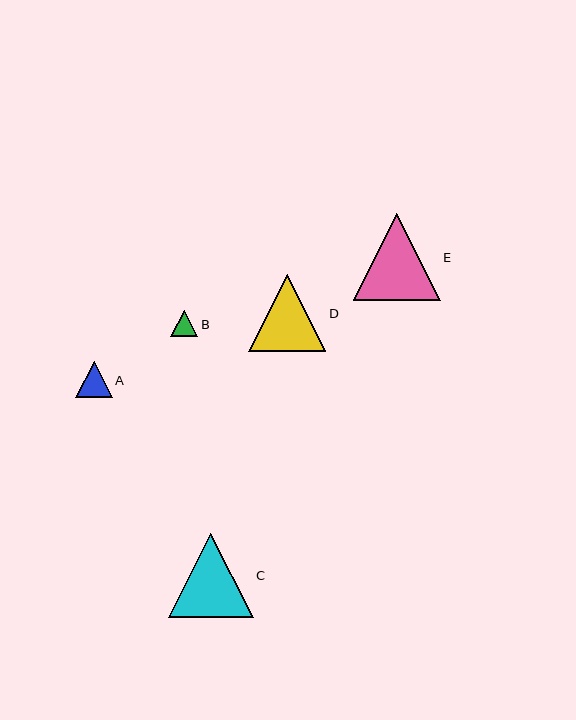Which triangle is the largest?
Triangle E is the largest with a size of approximately 87 pixels.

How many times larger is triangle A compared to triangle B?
Triangle A is approximately 1.3 times the size of triangle B.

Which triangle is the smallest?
Triangle B is the smallest with a size of approximately 27 pixels.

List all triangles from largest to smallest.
From largest to smallest: E, C, D, A, B.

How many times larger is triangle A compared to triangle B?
Triangle A is approximately 1.3 times the size of triangle B.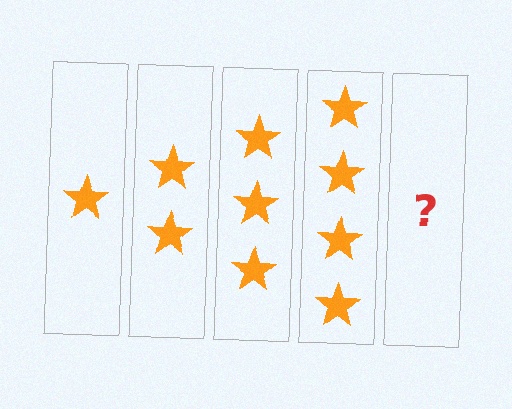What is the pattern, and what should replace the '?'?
The pattern is that each step adds one more star. The '?' should be 5 stars.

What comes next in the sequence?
The next element should be 5 stars.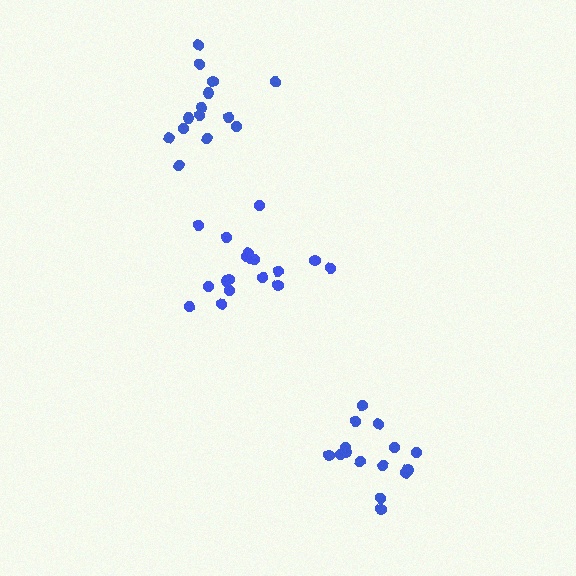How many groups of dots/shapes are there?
There are 3 groups.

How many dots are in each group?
Group 1: 18 dots, Group 2: 15 dots, Group 3: 14 dots (47 total).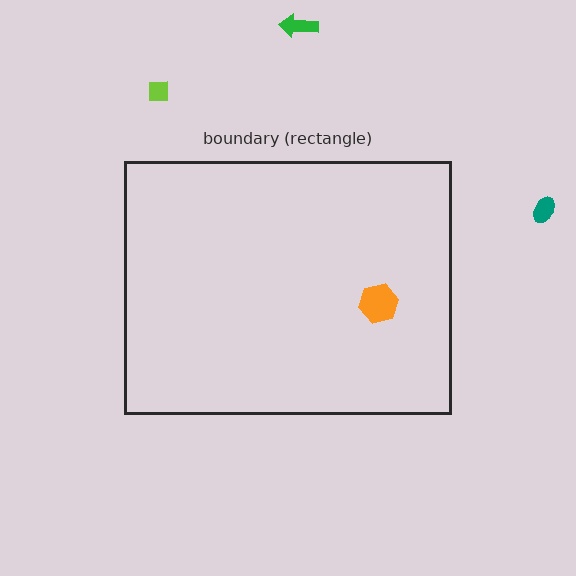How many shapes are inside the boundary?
1 inside, 3 outside.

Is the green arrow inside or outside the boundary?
Outside.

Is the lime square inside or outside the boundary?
Outside.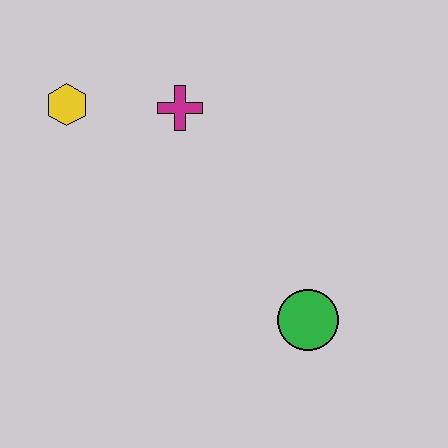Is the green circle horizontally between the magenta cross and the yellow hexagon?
No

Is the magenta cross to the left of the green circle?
Yes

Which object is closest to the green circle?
The magenta cross is closest to the green circle.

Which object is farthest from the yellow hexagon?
The green circle is farthest from the yellow hexagon.